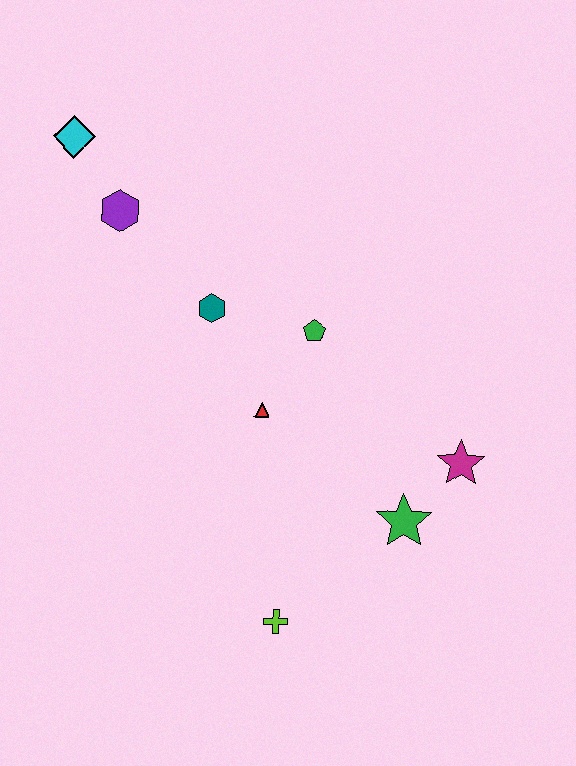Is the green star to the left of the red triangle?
No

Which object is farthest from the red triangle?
The cyan diamond is farthest from the red triangle.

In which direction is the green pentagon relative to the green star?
The green pentagon is above the green star.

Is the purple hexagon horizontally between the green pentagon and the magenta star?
No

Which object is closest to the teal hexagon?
The green pentagon is closest to the teal hexagon.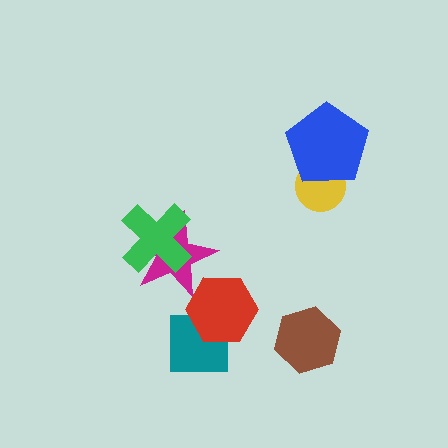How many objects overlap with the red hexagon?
2 objects overlap with the red hexagon.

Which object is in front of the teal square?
The red hexagon is in front of the teal square.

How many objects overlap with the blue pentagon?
1 object overlaps with the blue pentagon.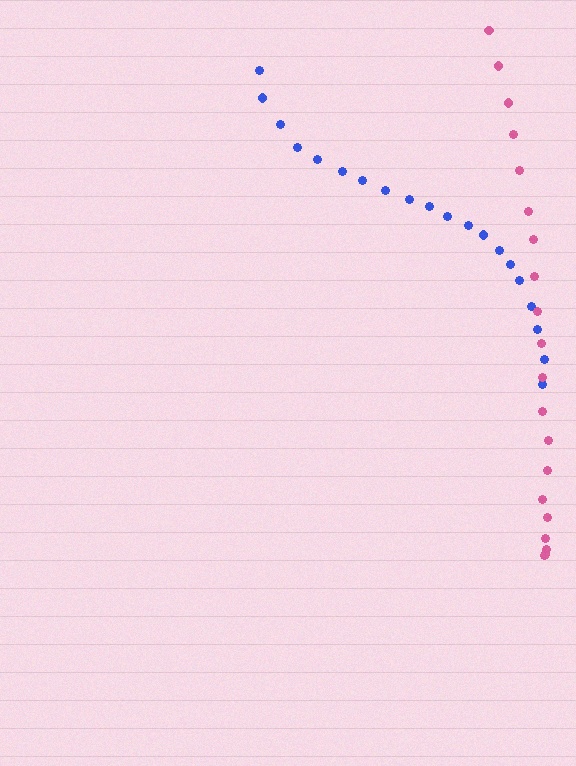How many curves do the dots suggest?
There are 2 distinct paths.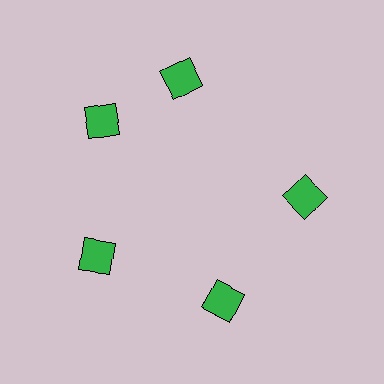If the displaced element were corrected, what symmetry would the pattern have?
It would have 5-fold rotational symmetry — the pattern would map onto itself every 72 degrees.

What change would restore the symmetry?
The symmetry would be restored by rotating it back into even spacing with its neighbors so that all 5 diamonds sit at equal angles and equal distance from the center.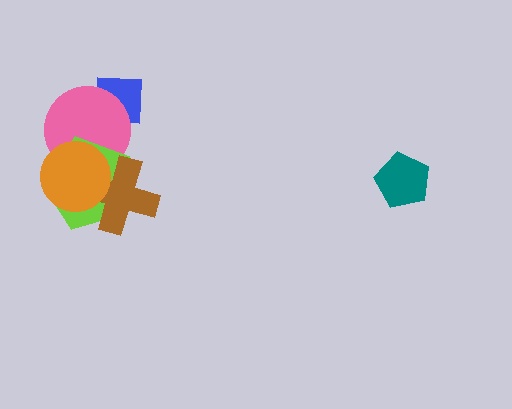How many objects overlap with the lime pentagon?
3 objects overlap with the lime pentagon.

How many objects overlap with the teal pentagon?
0 objects overlap with the teal pentagon.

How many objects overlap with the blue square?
1 object overlaps with the blue square.